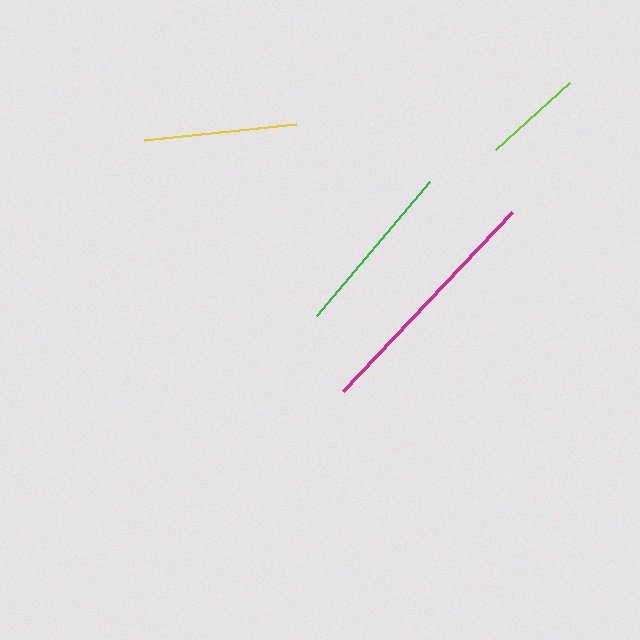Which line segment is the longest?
The magenta line is the longest at approximately 247 pixels.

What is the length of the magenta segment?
The magenta segment is approximately 247 pixels long.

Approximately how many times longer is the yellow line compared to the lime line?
The yellow line is approximately 1.5 times the length of the lime line.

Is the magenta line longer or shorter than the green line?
The magenta line is longer than the green line.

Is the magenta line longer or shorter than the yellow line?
The magenta line is longer than the yellow line.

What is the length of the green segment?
The green segment is approximately 175 pixels long.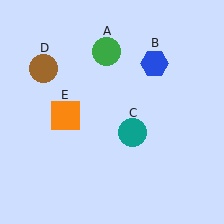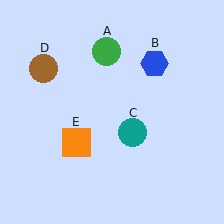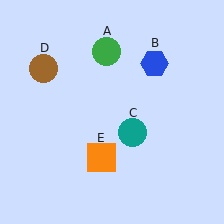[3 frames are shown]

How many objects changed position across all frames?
1 object changed position: orange square (object E).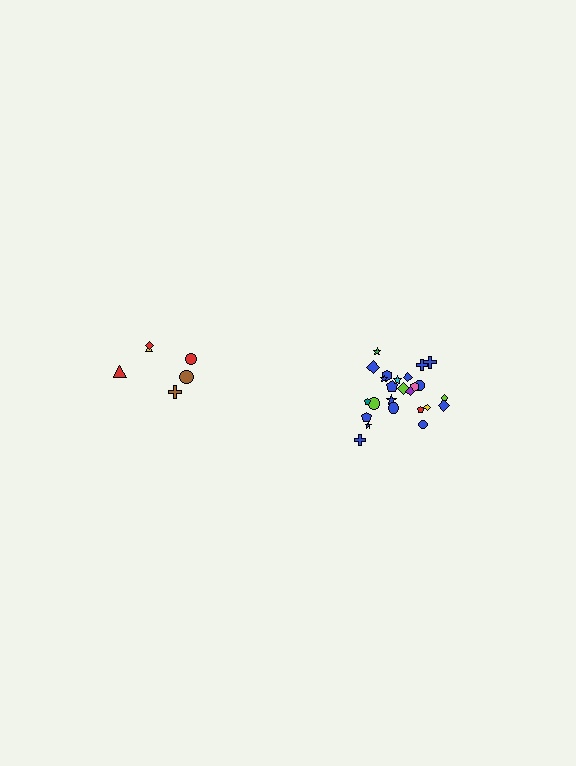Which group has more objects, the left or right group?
The right group.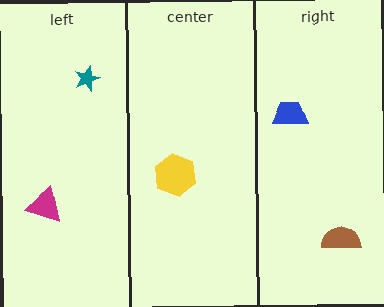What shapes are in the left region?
The magenta triangle, the teal star.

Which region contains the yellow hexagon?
The center region.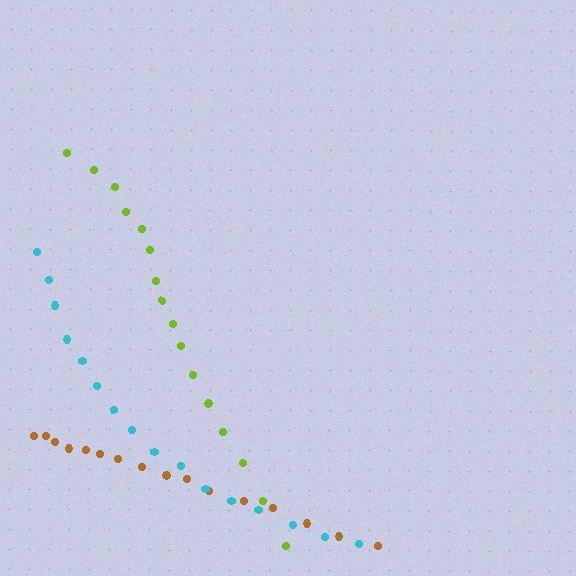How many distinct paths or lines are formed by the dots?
There are 3 distinct paths.